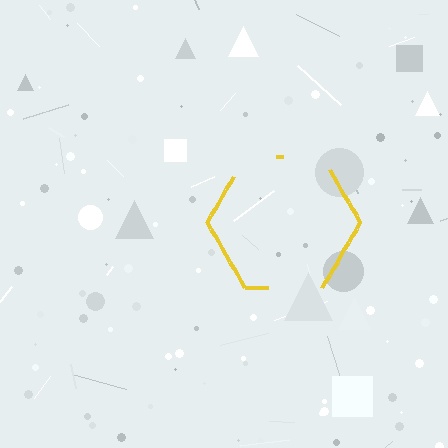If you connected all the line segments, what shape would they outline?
They would outline a hexagon.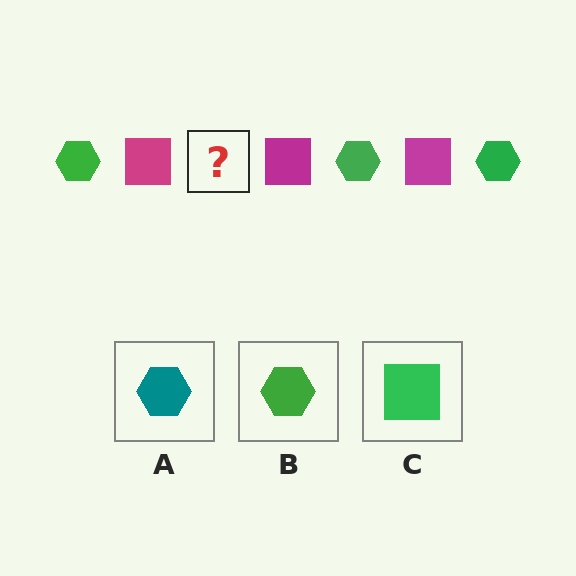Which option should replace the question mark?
Option B.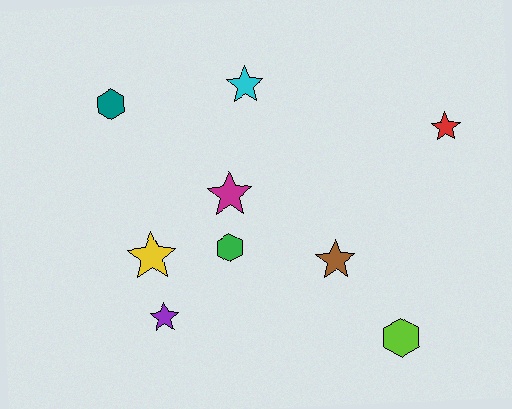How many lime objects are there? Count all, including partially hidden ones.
There is 1 lime object.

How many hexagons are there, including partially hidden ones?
There are 3 hexagons.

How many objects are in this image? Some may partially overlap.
There are 9 objects.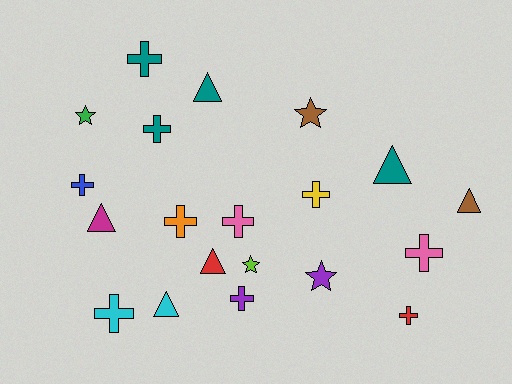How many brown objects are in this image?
There are 2 brown objects.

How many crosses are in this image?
There are 10 crosses.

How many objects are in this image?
There are 20 objects.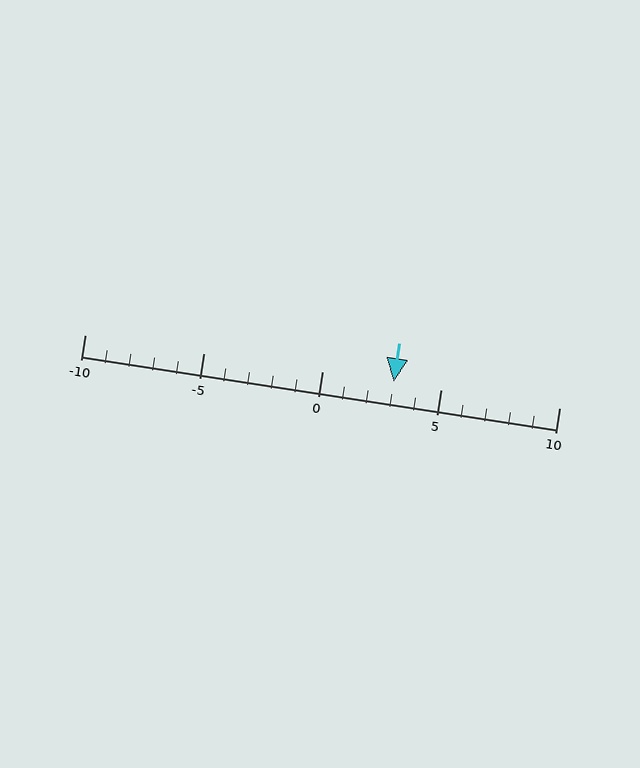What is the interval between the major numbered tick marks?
The major tick marks are spaced 5 units apart.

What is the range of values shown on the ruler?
The ruler shows values from -10 to 10.